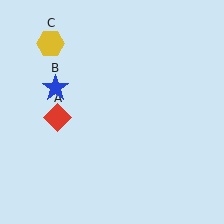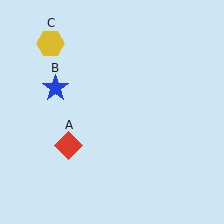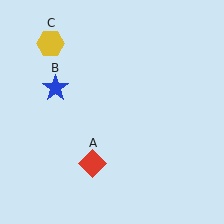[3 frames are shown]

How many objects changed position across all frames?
1 object changed position: red diamond (object A).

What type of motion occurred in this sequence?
The red diamond (object A) rotated counterclockwise around the center of the scene.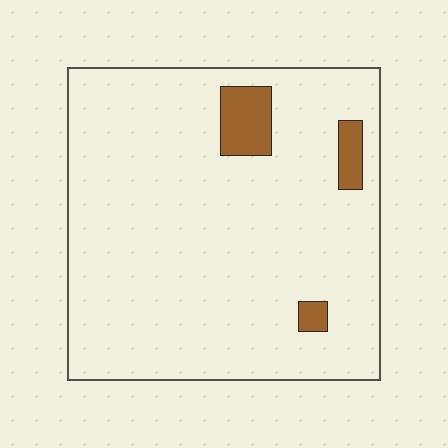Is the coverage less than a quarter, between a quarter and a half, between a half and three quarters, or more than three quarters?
Less than a quarter.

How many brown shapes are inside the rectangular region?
3.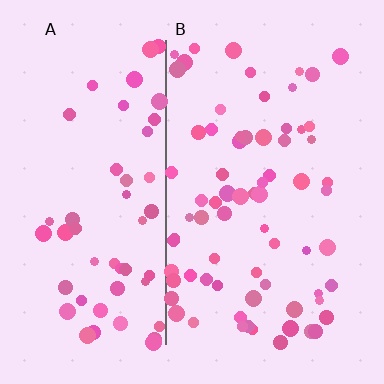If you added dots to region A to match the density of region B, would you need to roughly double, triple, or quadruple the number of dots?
Approximately double.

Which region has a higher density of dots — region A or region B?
B (the right).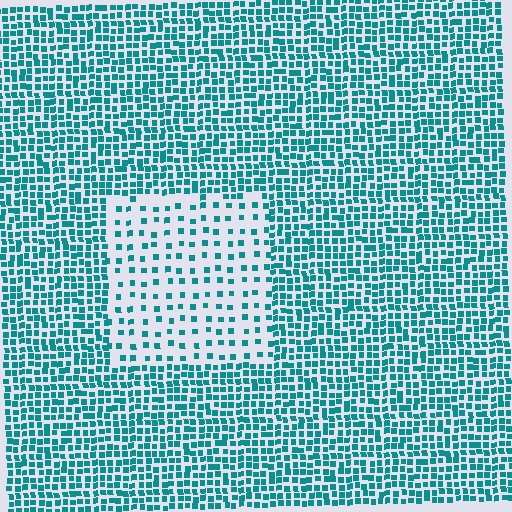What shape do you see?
I see a rectangle.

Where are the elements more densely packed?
The elements are more densely packed outside the rectangle boundary.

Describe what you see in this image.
The image contains small teal elements arranged at two different densities. A rectangle-shaped region is visible where the elements are less densely packed than the surrounding area.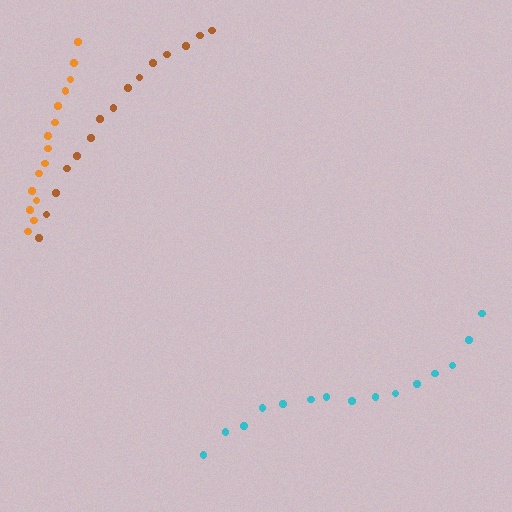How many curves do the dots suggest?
There are 3 distinct paths.